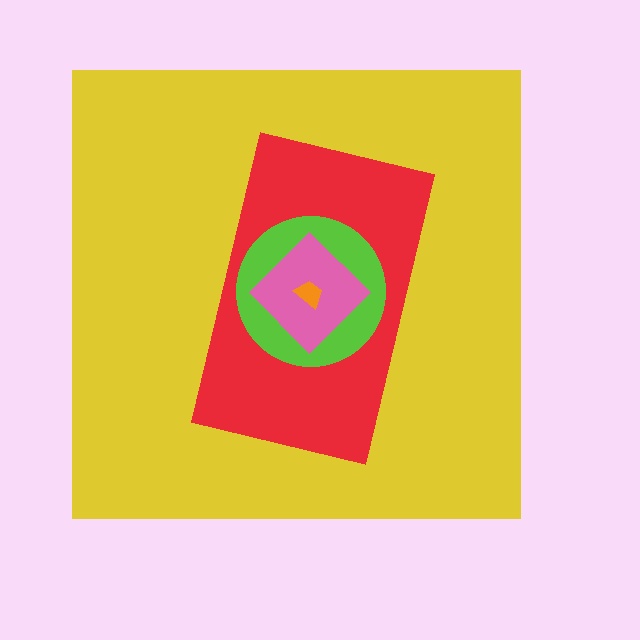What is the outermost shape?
The yellow square.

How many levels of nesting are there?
5.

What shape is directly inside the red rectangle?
The lime circle.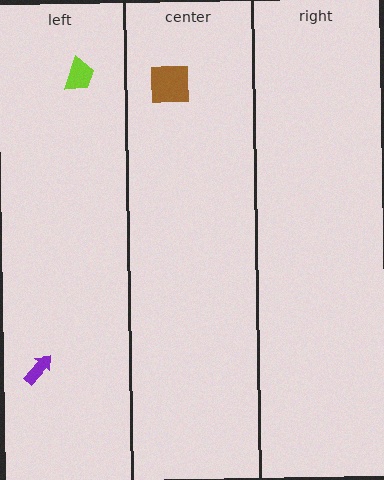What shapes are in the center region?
The brown square.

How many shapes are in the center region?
1.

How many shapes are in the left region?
2.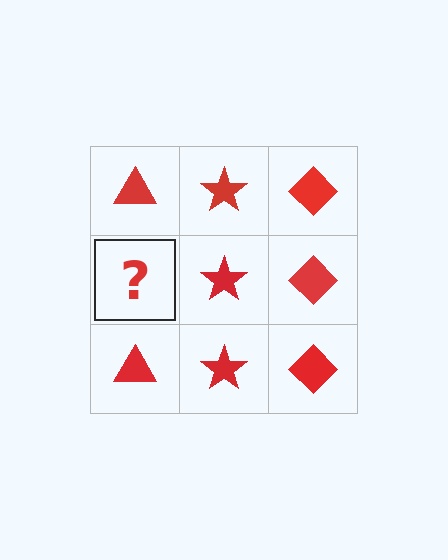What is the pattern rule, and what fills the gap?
The rule is that each column has a consistent shape. The gap should be filled with a red triangle.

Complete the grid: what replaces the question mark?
The question mark should be replaced with a red triangle.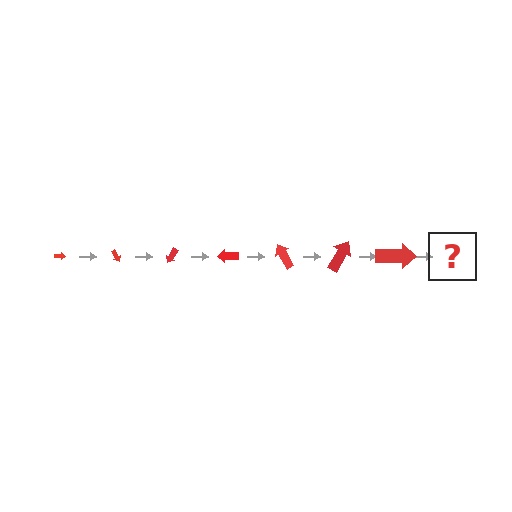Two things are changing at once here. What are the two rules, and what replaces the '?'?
The two rules are that the arrow grows larger each step and it rotates 60 degrees each step. The '?' should be an arrow, larger than the previous one and rotated 420 degrees from the start.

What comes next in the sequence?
The next element should be an arrow, larger than the previous one and rotated 420 degrees from the start.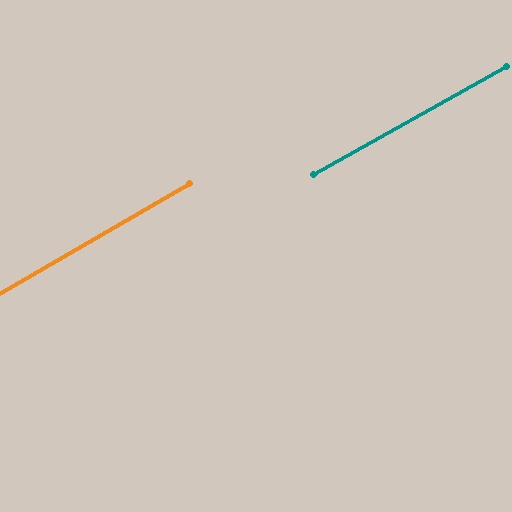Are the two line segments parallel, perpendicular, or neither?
Parallel — their directions differ by only 0.6°.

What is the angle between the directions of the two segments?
Approximately 1 degree.